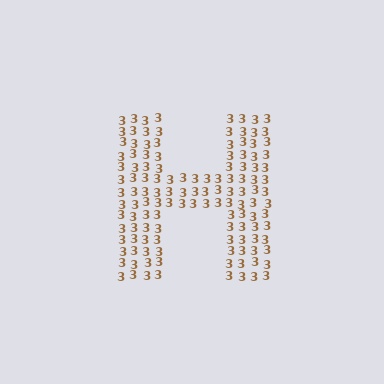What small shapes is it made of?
It is made of small digit 3's.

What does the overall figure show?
The overall figure shows the letter H.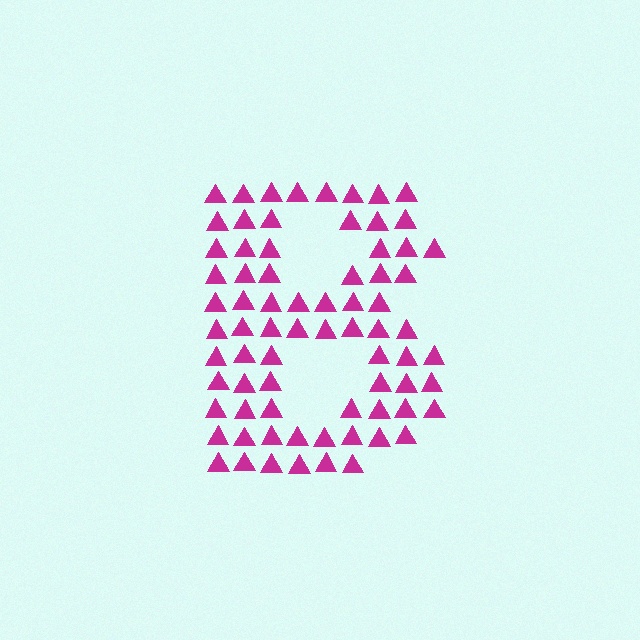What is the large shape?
The large shape is the letter B.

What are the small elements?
The small elements are triangles.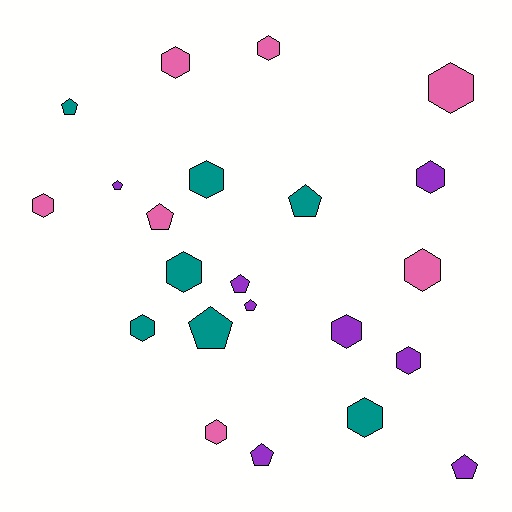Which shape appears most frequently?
Hexagon, with 13 objects.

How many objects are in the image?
There are 22 objects.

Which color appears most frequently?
Purple, with 8 objects.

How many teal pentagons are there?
There are 3 teal pentagons.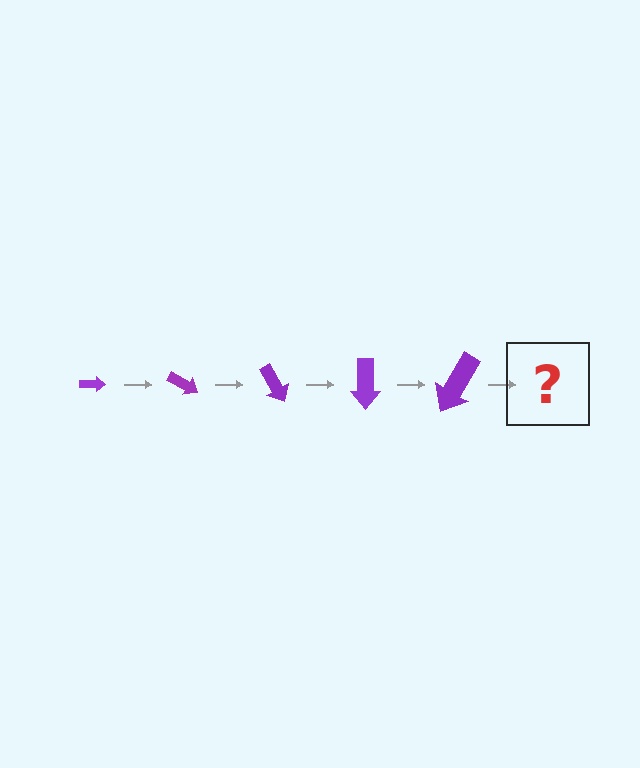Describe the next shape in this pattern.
It should be an arrow, larger than the previous one and rotated 150 degrees from the start.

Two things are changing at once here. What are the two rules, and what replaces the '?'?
The two rules are that the arrow grows larger each step and it rotates 30 degrees each step. The '?' should be an arrow, larger than the previous one and rotated 150 degrees from the start.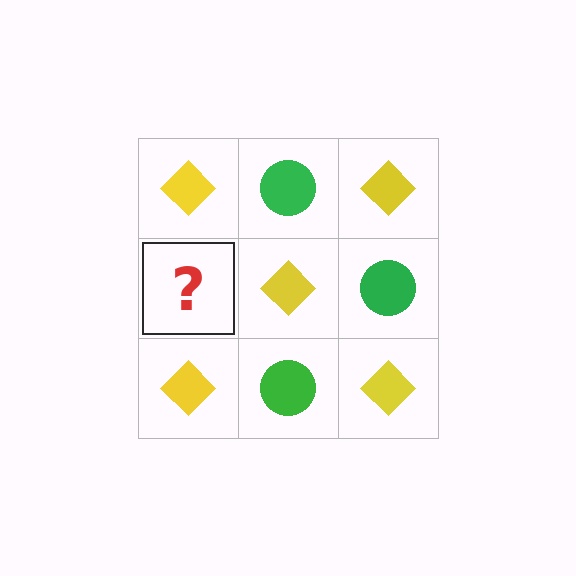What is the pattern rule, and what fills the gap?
The rule is that it alternates yellow diamond and green circle in a checkerboard pattern. The gap should be filled with a green circle.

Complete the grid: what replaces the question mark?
The question mark should be replaced with a green circle.